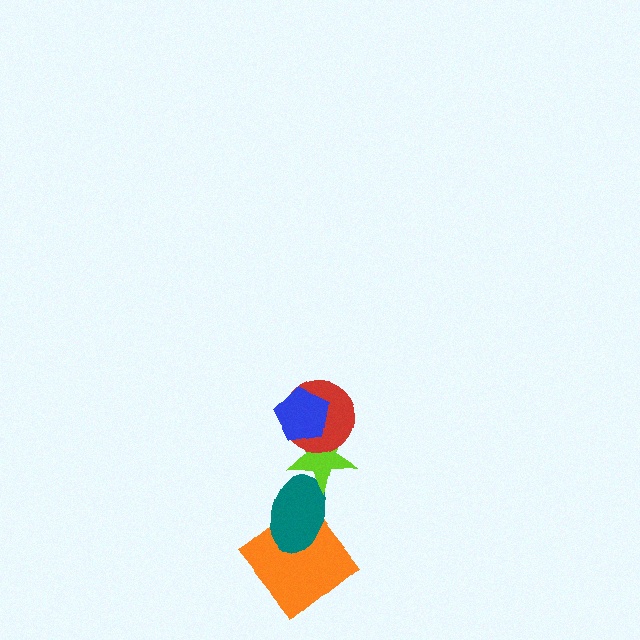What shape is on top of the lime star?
The red circle is on top of the lime star.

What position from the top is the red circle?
The red circle is 2nd from the top.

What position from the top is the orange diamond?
The orange diamond is 5th from the top.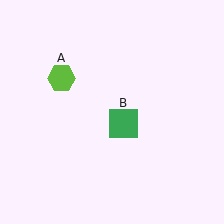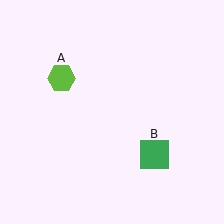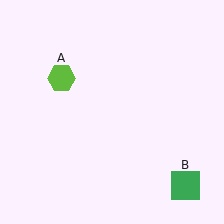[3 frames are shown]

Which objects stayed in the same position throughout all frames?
Lime hexagon (object A) remained stationary.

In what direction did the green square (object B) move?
The green square (object B) moved down and to the right.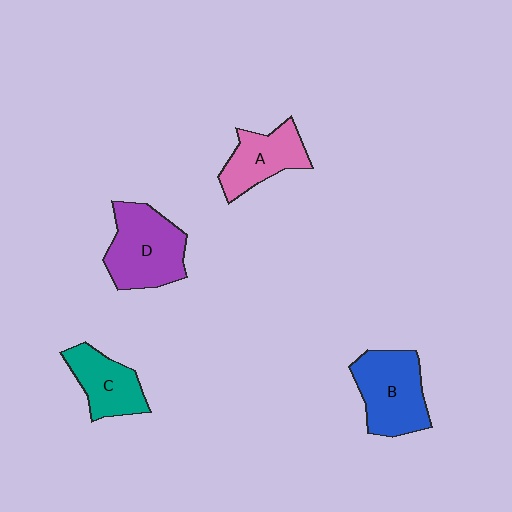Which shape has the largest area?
Shape D (purple).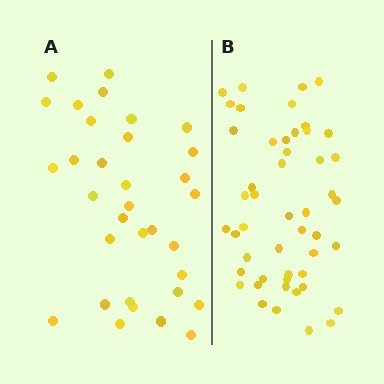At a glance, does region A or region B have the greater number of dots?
Region B (the right region) has more dots.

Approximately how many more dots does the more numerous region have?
Region B has approximately 15 more dots than region A.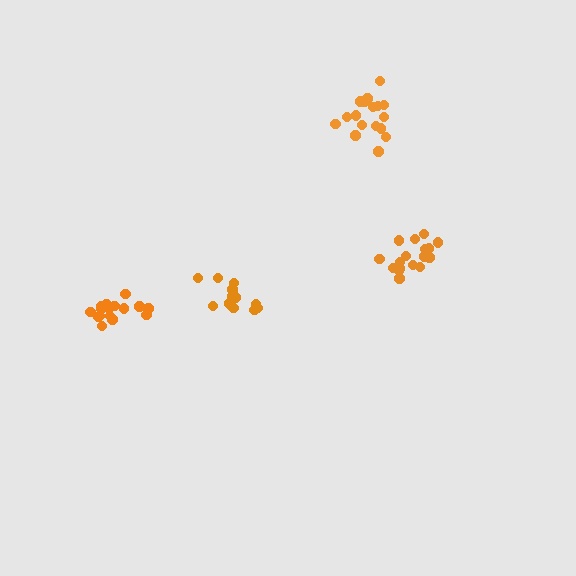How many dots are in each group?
Group 1: 13 dots, Group 2: 17 dots, Group 3: 16 dots, Group 4: 17 dots (63 total).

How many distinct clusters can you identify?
There are 4 distinct clusters.